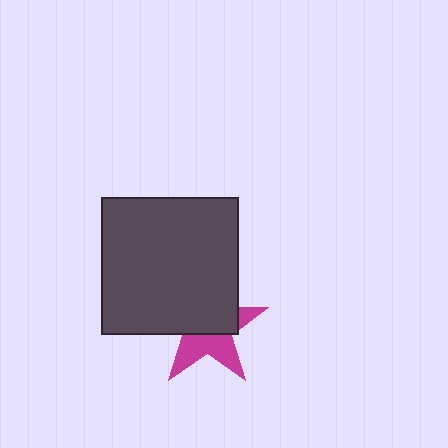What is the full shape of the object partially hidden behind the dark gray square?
The partially hidden object is a magenta star.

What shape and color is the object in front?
The object in front is a dark gray square.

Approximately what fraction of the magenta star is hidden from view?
Roughly 56% of the magenta star is hidden behind the dark gray square.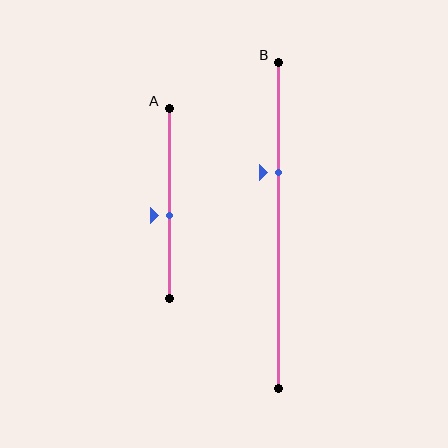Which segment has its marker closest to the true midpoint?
Segment A has its marker closest to the true midpoint.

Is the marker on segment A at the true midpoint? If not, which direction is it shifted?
No, the marker on segment A is shifted downward by about 6% of the segment length.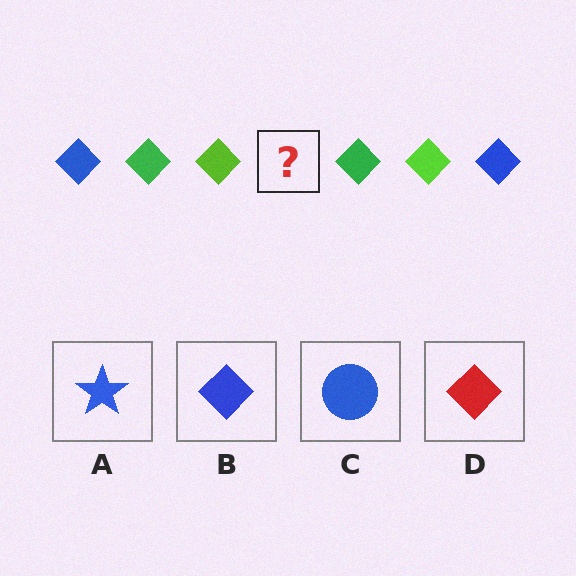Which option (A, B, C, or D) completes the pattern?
B.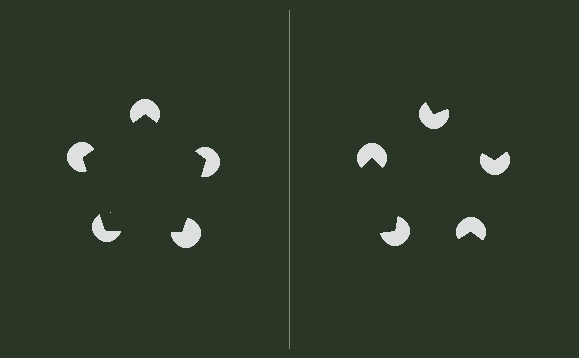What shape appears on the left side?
An illusory pentagon.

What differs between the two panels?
The pac-man discs are positioned identically on both sides; only the wedge orientations differ. On the left they align to a pentagon; on the right they are misaligned.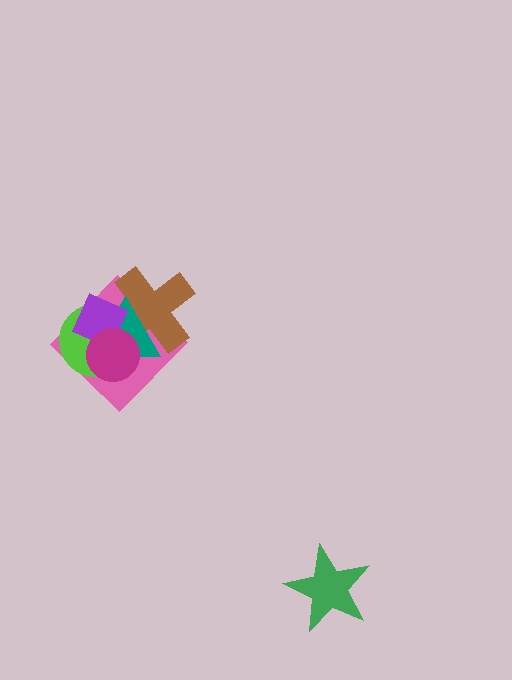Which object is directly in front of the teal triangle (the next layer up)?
The purple diamond is directly in front of the teal triangle.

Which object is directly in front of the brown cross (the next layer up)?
The lime circle is directly in front of the brown cross.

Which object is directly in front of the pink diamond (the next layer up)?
The brown cross is directly in front of the pink diamond.